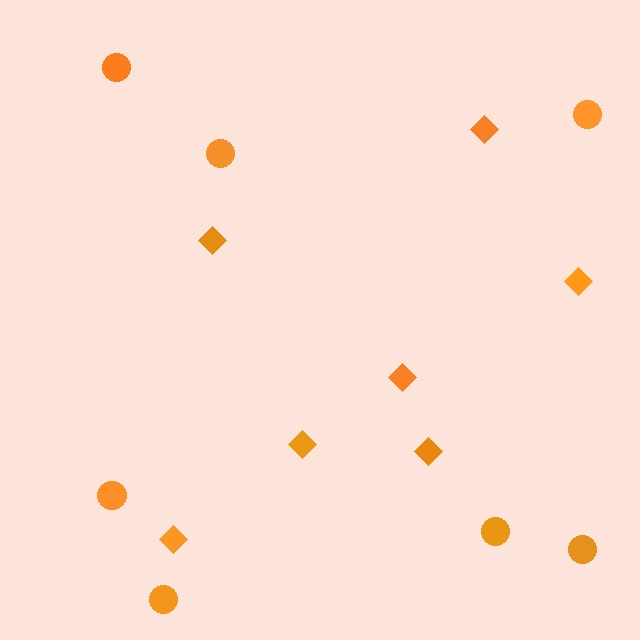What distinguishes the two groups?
There are 2 groups: one group of circles (7) and one group of diamonds (7).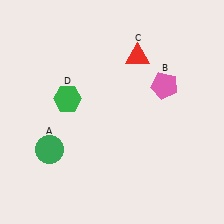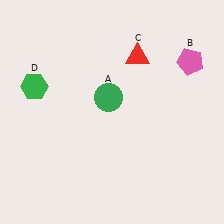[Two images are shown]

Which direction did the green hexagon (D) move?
The green hexagon (D) moved left.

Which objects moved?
The objects that moved are: the green circle (A), the pink pentagon (B), the green hexagon (D).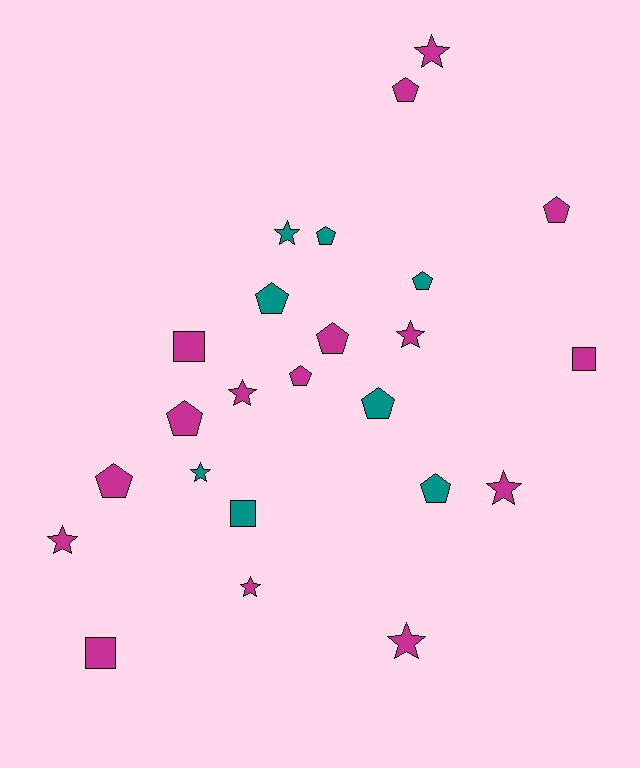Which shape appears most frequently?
Pentagon, with 11 objects.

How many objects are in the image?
There are 24 objects.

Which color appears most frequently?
Magenta, with 16 objects.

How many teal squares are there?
There is 1 teal square.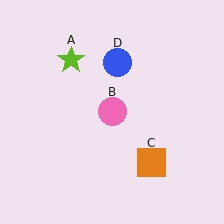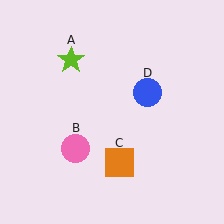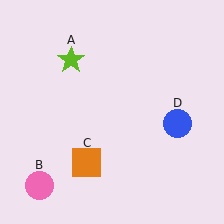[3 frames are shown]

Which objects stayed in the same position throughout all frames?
Lime star (object A) remained stationary.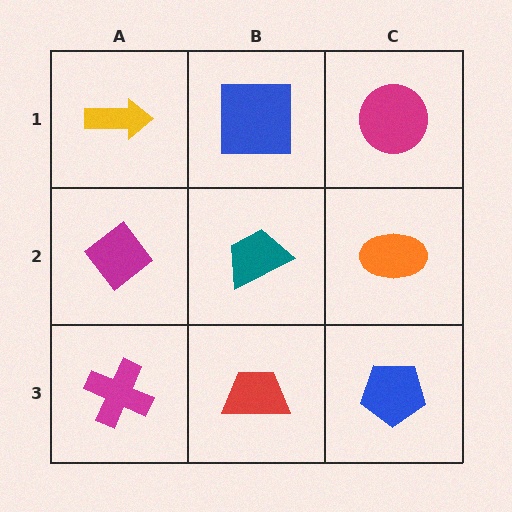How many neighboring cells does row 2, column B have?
4.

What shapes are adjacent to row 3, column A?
A magenta diamond (row 2, column A), a red trapezoid (row 3, column B).